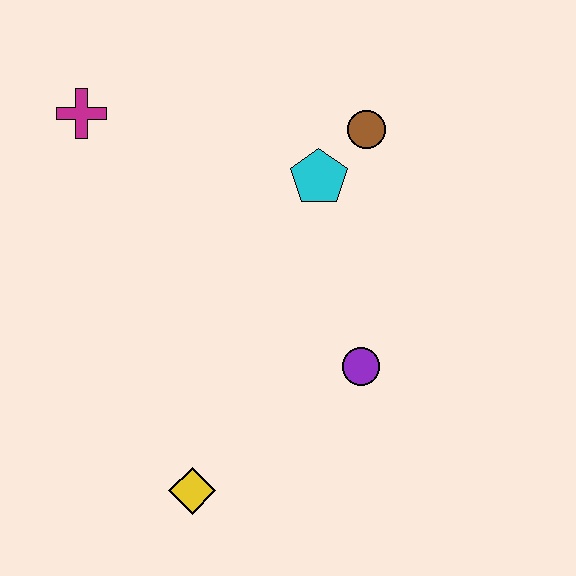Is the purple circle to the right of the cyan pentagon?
Yes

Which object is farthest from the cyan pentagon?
The yellow diamond is farthest from the cyan pentagon.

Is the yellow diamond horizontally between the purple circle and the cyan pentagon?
No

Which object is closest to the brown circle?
The cyan pentagon is closest to the brown circle.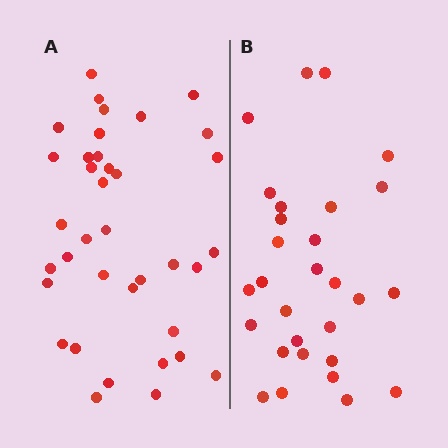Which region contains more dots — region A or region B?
Region A (the left region) has more dots.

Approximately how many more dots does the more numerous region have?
Region A has roughly 8 or so more dots than region B.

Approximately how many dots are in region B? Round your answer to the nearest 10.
About 30 dots. (The exact count is 29, which rounds to 30.)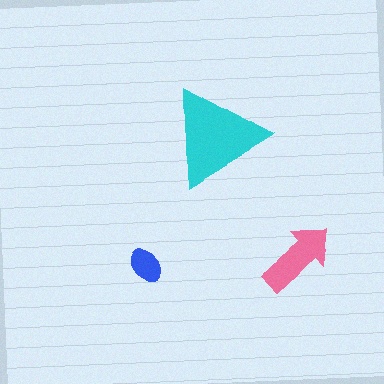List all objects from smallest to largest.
The blue ellipse, the pink arrow, the cyan triangle.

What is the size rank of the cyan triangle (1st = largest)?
1st.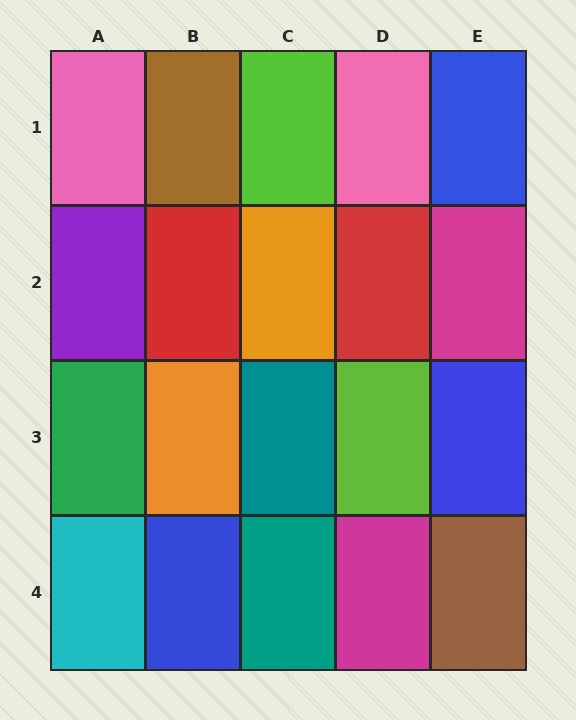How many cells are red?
2 cells are red.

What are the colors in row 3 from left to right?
Green, orange, teal, lime, blue.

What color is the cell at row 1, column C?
Lime.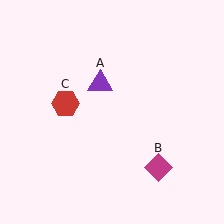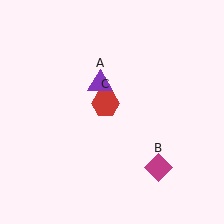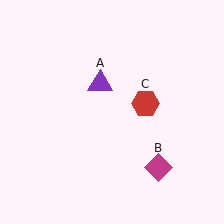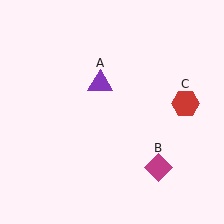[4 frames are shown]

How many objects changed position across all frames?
1 object changed position: red hexagon (object C).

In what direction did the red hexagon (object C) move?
The red hexagon (object C) moved right.